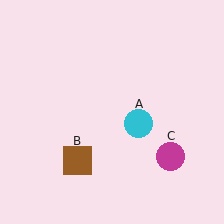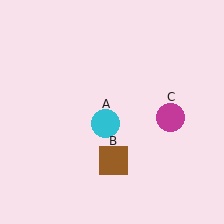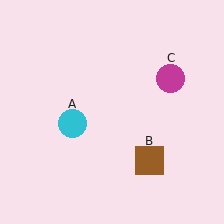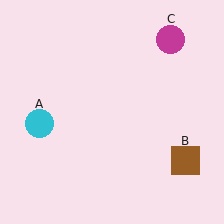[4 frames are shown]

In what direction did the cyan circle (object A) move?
The cyan circle (object A) moved left.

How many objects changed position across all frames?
3 objects changed position: cyan circle (object A), brown square (object B), magenta circle (object C).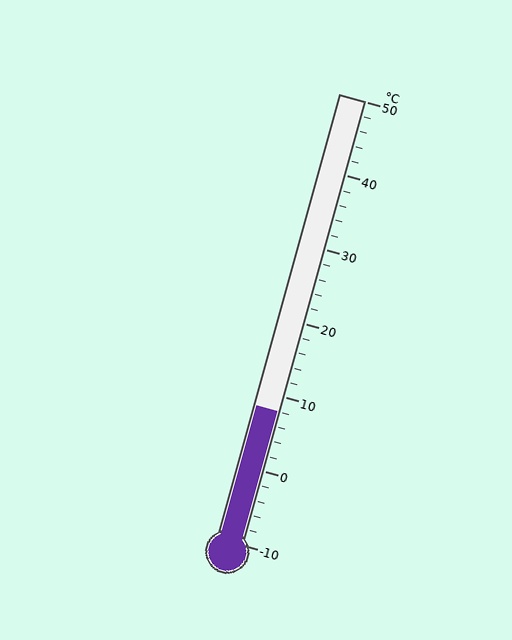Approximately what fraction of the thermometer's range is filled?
The thermometer is filled to approximately 30% of its range.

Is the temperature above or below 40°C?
The temperature is below 40°C.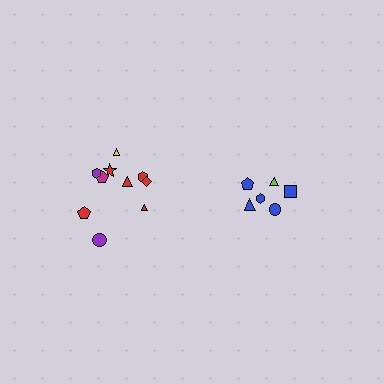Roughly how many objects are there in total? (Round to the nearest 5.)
Roughly 15 objects in total.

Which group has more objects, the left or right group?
The left group.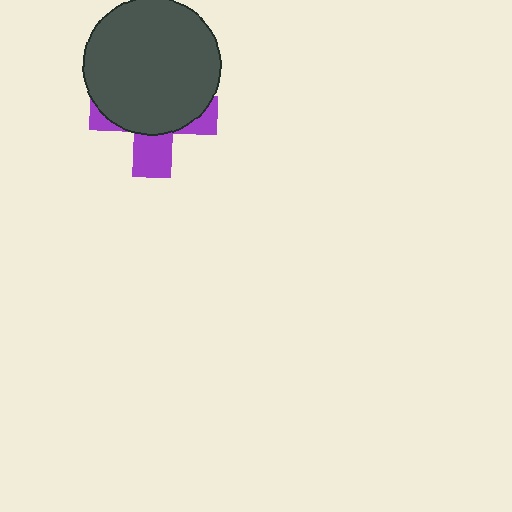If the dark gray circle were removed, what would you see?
You would see the complete purple cross.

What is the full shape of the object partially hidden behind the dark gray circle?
The partially hidden object is a purple cross.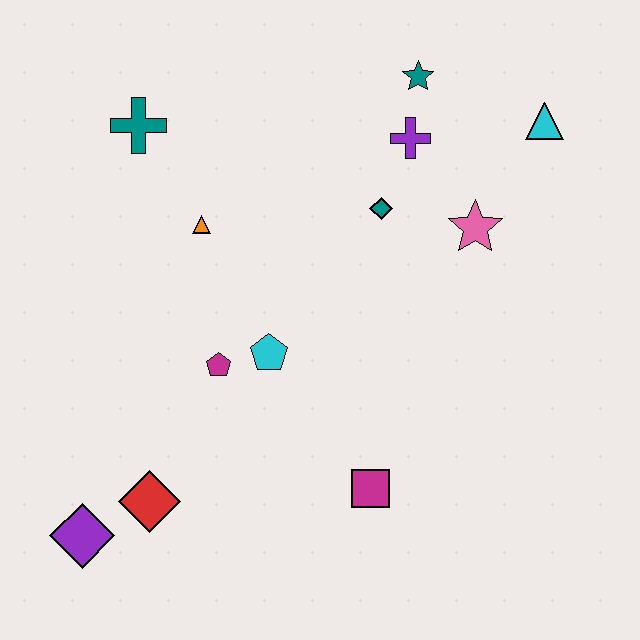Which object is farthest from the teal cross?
The magenta square is farthest from the teal cross.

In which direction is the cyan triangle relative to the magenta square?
The cyan triangle is above the magenta square.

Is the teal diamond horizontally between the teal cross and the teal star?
Yes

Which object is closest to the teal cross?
The orange triangle is closest to the teal cross.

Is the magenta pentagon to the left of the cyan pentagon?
Yes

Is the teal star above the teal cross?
Yes